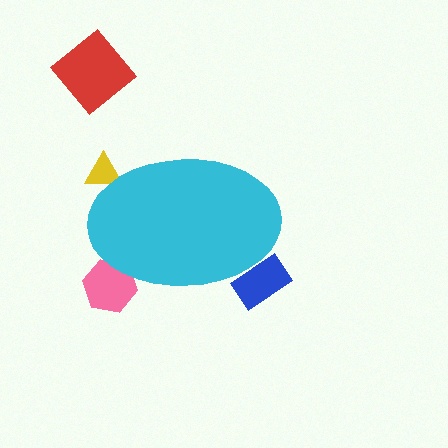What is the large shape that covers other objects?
A cyan ellipse.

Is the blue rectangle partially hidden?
Yes, the blue rectangle is partially hidden behind the cyan ellipse.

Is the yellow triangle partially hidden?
Yes, the yellow triangle is partially hidden behind the cyan ellipse.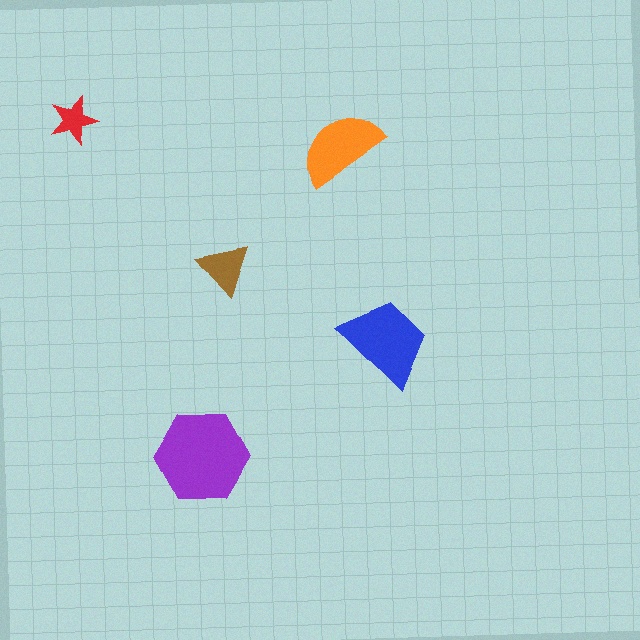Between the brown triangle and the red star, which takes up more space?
The brown triangle.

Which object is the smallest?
The red star.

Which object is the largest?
The purple hexagon.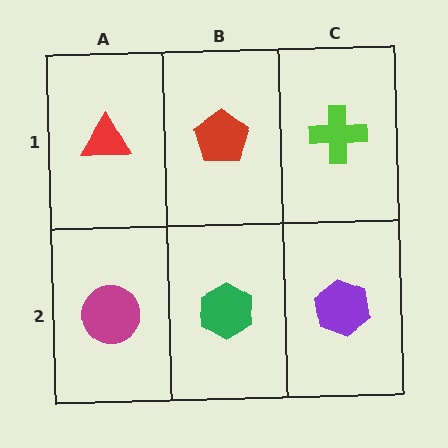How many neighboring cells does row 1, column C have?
2.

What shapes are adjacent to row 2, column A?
A red triangle (row 1, column A), a green hexagon (row 2, column B).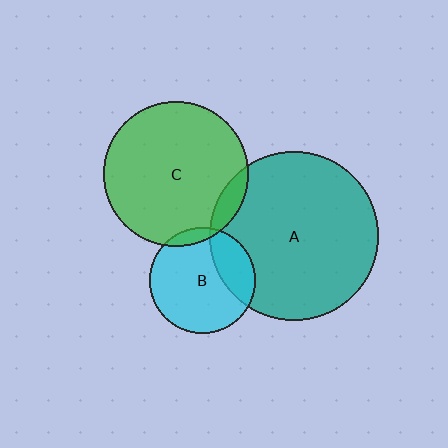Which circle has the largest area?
Circle A (teal).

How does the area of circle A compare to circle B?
Approximately 2.5 times.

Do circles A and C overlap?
Yes.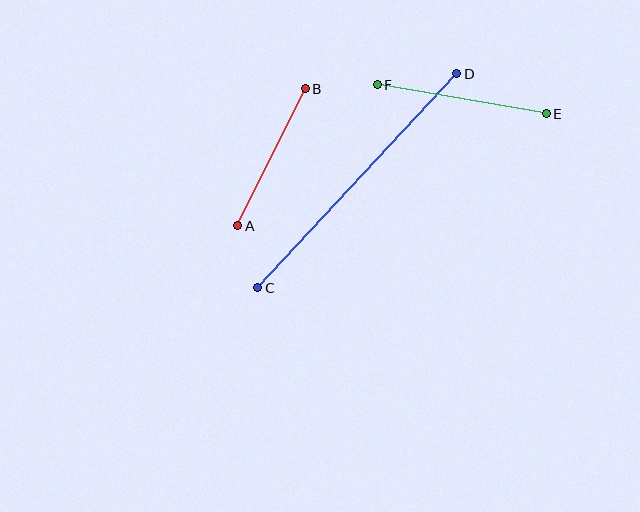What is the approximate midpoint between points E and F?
The midpoint is at approximately (462, 99) pixels.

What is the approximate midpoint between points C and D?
The midpoint is at approximately (357, 181) pixels.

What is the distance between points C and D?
The distance is approximately 292 pixels.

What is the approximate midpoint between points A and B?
The midpoint is at approximately (272, 157) pixels.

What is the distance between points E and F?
The distance is approximately 171 pixels.